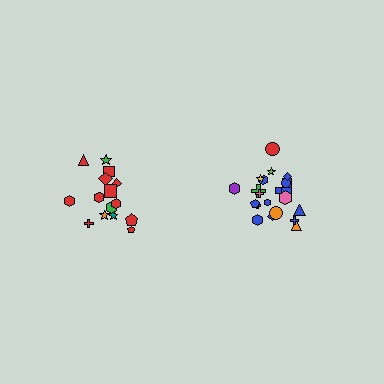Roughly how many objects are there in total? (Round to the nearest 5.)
Roughly 35 objects in total.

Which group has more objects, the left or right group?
The right group.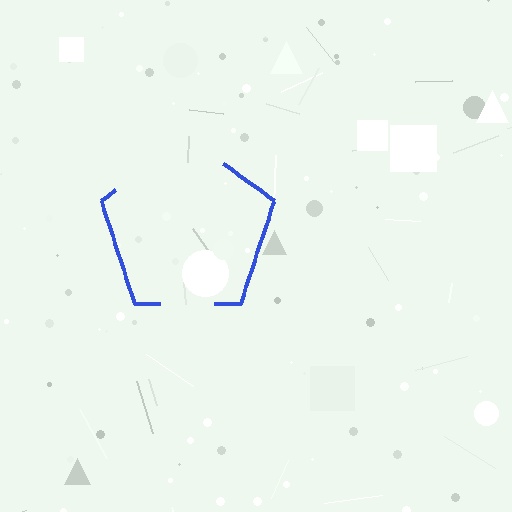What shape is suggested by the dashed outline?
The dashed outline suggests a pentagon.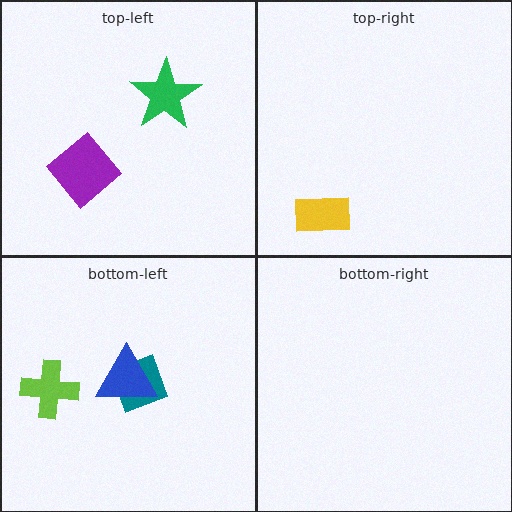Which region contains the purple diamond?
The top-left region.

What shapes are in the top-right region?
The yellow rectangle.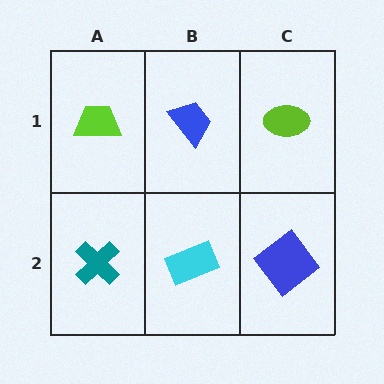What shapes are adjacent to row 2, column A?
A lime trapezoid (row 1, column A), a cyan rectangle (row 2, column B).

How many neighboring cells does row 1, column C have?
2.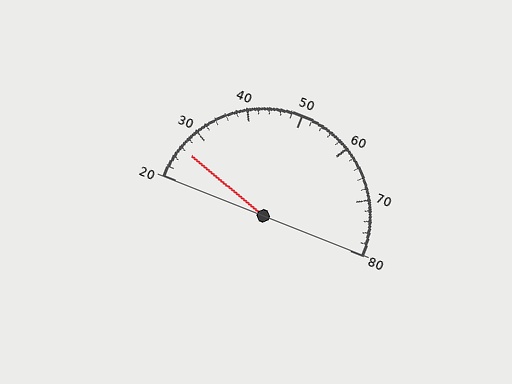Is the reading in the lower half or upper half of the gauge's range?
The reading is in the lower half of the range (20 to 80).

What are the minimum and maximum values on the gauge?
The gauge ranges from 20 to 80.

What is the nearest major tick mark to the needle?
The nearest major tick mark is 30.